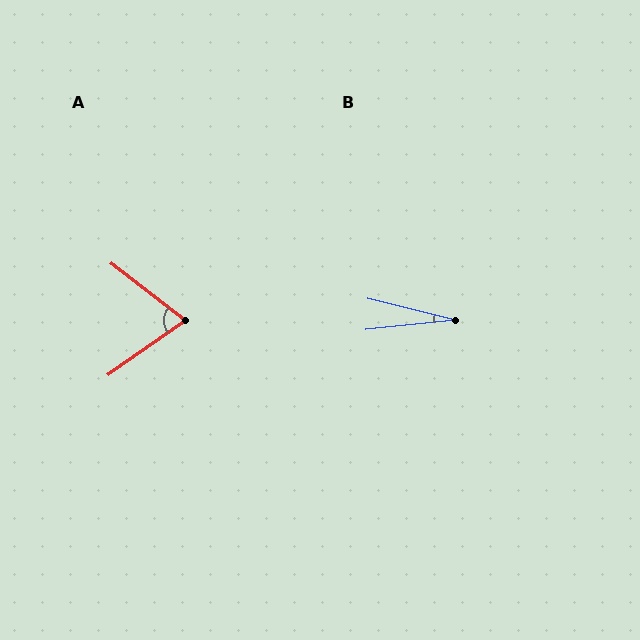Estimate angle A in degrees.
Approximately 73 degrees.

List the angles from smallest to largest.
B (20°), A (73°).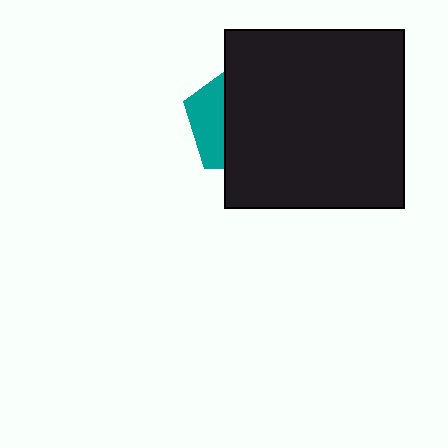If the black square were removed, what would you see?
You would see the complete teal pentagon.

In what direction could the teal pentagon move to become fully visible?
The teal pentagon could move left. That would shift it out from behind the black square entirely.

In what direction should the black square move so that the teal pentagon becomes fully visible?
The black square should move right. That is the shortest direction to clear the overlap and leave the teal pentagon fully visible.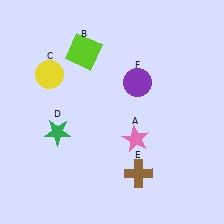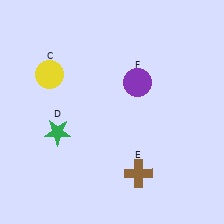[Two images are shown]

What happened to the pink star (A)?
The pink star (A) was removed in Image 2. It was in the bottom-right area of Image 1.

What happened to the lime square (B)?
The lime square (B) was removed in Image 2. It was in the top-left area of Image 1.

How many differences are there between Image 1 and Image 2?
There are 2 differences between the two images.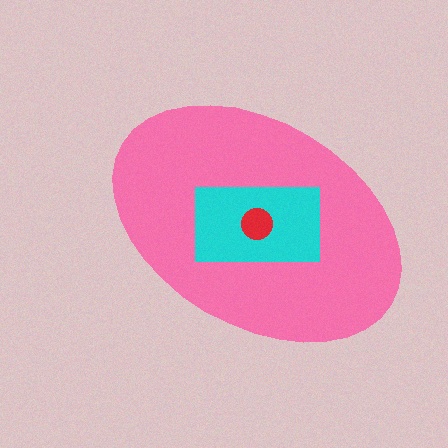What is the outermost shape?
The pink ellipse.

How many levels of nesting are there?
3.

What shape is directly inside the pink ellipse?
The cyan rectangle.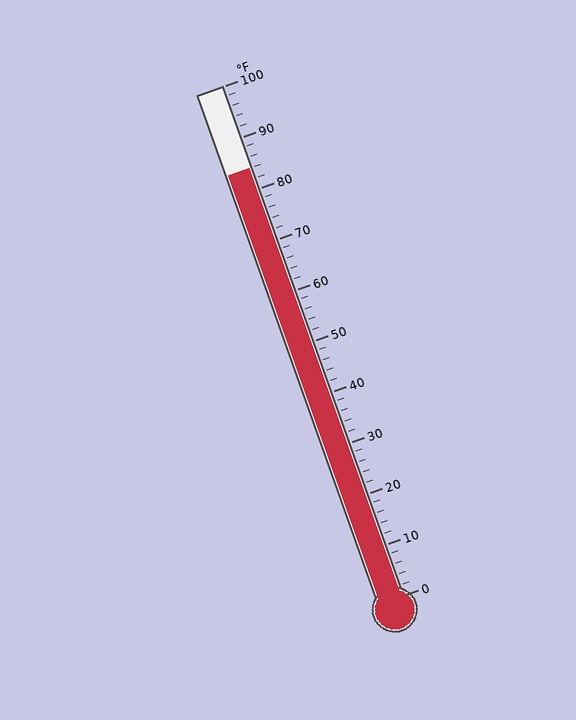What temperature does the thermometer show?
The thermometer shows approximately 84°F.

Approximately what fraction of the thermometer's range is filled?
The thermometer is filled to approximately 85% of its range.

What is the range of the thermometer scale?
The thermometer scale ranges from 0°F to 100°F.